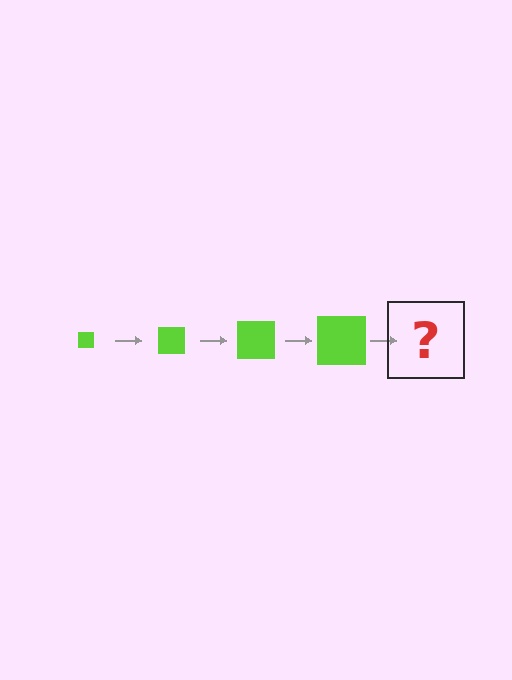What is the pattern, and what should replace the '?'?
The pattern is that the square gets progressively larger each step. The '?' should be a lime square, larger than the previous one.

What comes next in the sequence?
The next element should be a lime square, larger than the previous one.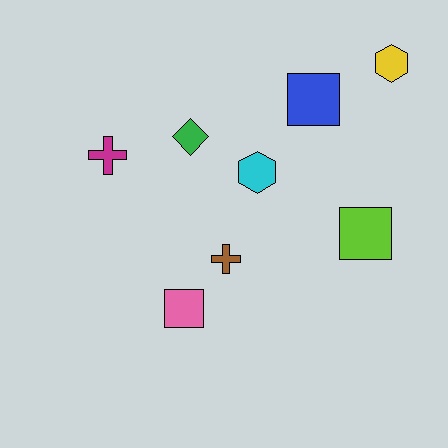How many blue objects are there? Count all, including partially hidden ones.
There is 1 blue object.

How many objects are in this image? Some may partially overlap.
There are 8 objects.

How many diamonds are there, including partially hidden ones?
There is 1 diamond.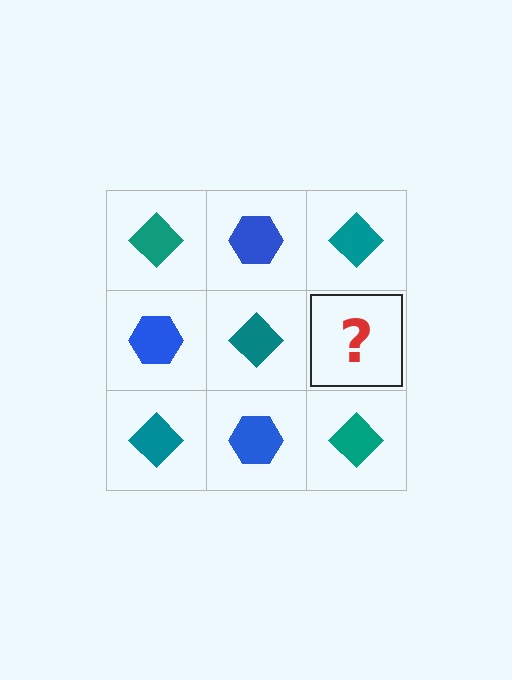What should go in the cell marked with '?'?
The missing cell should contain a blue hexagon.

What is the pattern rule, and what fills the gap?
The rule is that it alternates teal diamond and blue hexagon in a checkerboard pattern. The gap should be filled with a blue hexagon.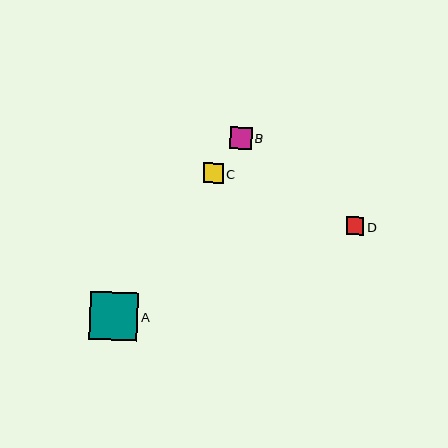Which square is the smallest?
Square D is the smallest with a size of approximately 17 pixels.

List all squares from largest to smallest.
From largest to smallest: A, B, C, D.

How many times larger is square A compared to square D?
Square A is approximately 2.8 times the size of square D.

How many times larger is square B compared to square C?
Square B is approximately 1.1 times the size of square C.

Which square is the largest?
Square A is the largest with a size of approximately 49 pixels.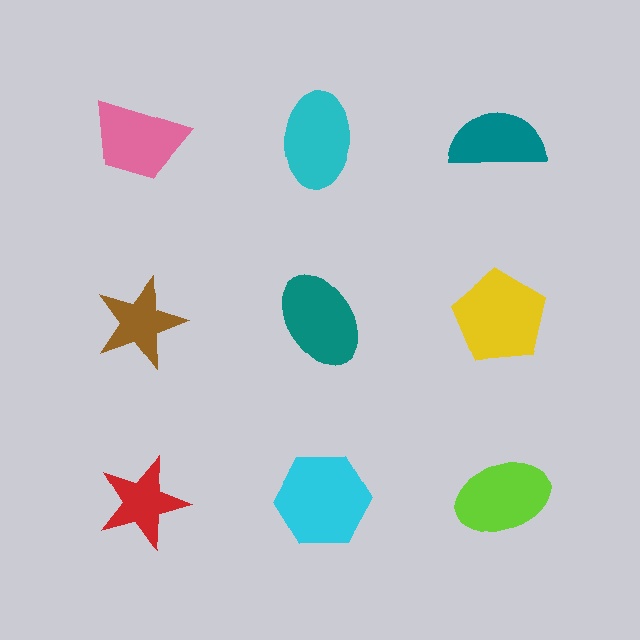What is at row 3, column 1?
A red star.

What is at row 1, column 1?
A pink trapezoid.